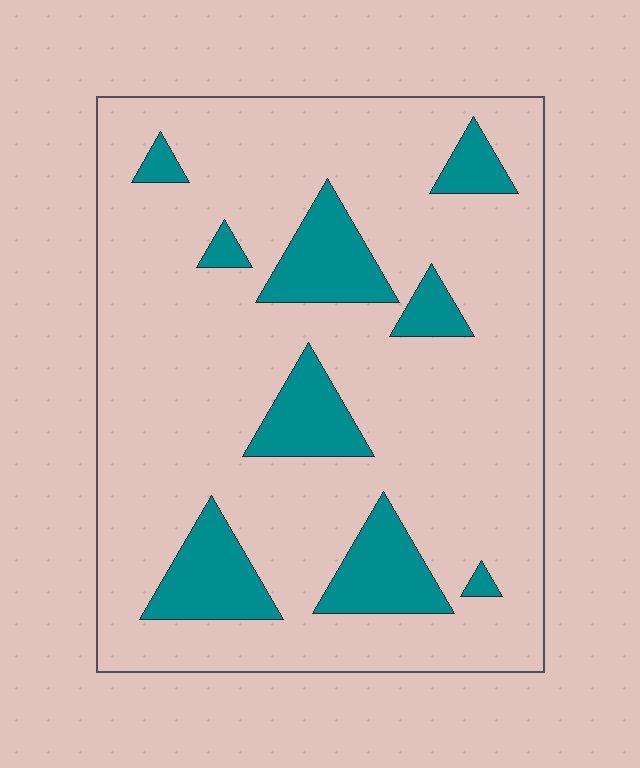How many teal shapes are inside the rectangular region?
9.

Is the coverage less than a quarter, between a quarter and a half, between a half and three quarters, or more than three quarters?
Less than a quarter.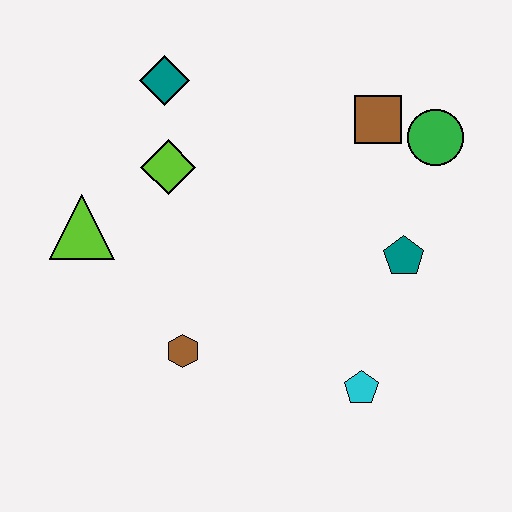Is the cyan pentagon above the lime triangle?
No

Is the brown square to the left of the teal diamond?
No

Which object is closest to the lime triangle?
The lime diamond is closest to the lime triangle.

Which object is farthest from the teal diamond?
The cyan pentagon is farthest from the teal diamond.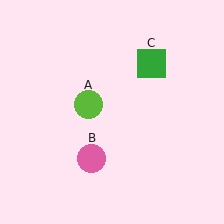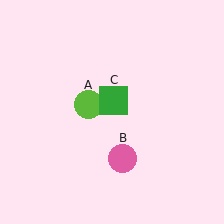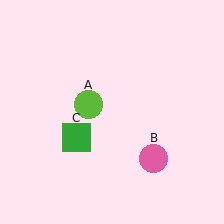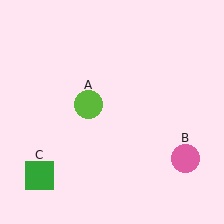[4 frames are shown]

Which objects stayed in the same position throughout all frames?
Lime circle (object A) remained stationary.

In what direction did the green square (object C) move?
The green square (object C) moved down and to the left.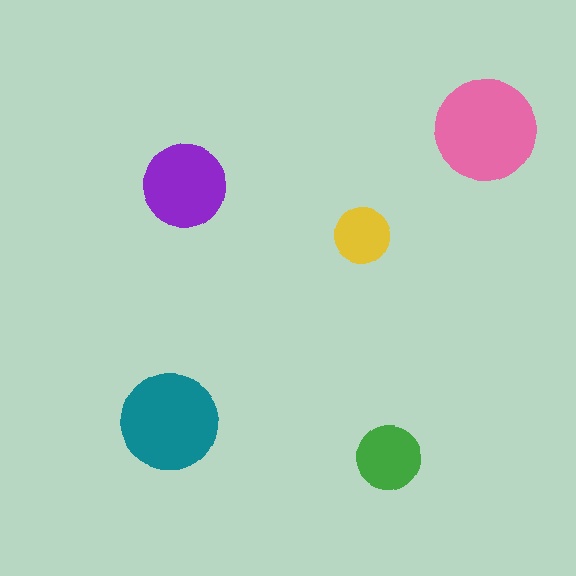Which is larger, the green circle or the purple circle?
The purple one.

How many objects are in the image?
There are 5 objects in the image.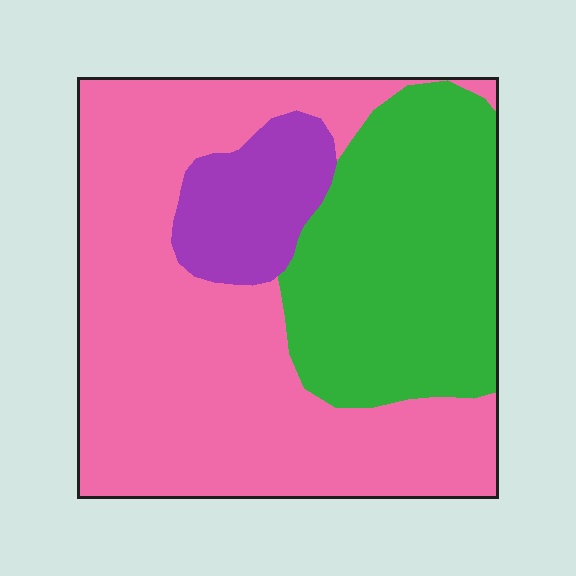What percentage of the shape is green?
Green takes up about one third (1/3) of the shape.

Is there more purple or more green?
Green.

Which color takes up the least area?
Purple, at roughly 10%.